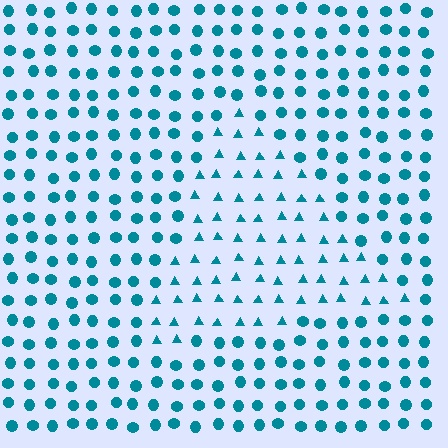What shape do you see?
I see a triangle.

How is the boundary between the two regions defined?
The boundary is defined by a change in element shape: triangles inside vs. circles outside. All elements share the same color and spacing.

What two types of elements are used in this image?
The image uses triangles inside the triangle region and circles outside it.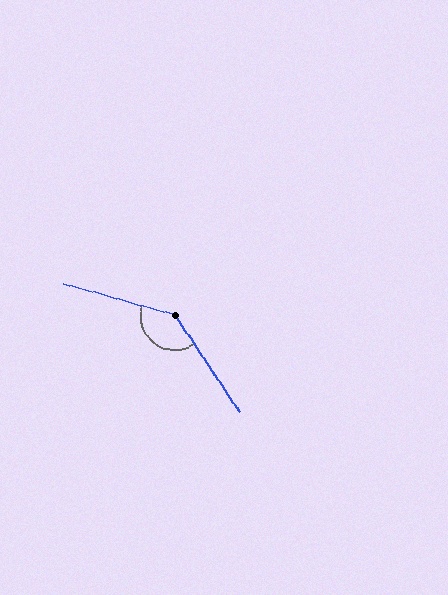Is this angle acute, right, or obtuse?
It is obtuse.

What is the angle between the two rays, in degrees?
Approximately 140 degrees.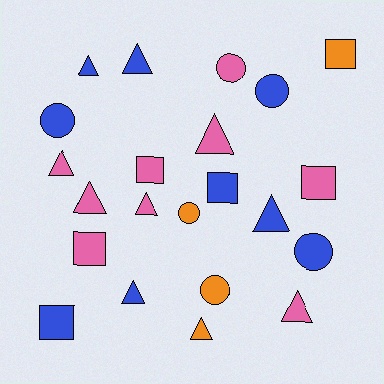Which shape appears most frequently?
Triangle, with 10 objects.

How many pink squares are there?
There are 3 pink squares.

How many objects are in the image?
There are 22 objects.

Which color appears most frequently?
Blue, with 9 objects.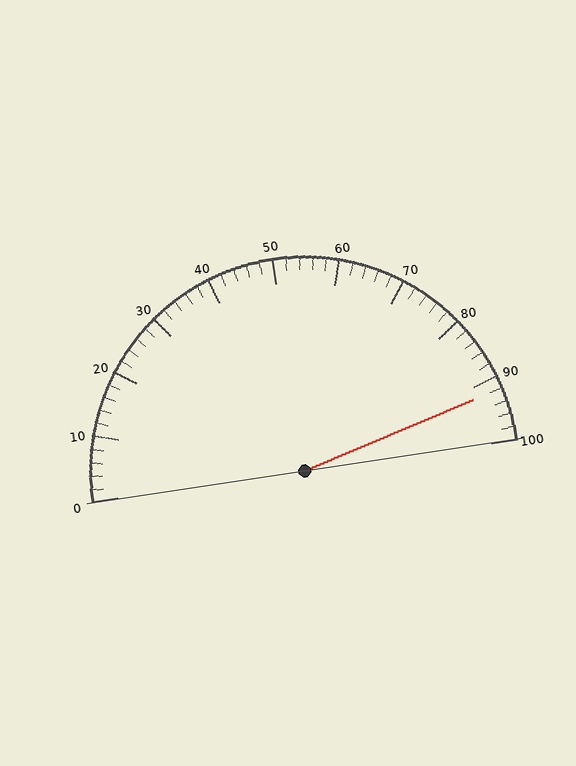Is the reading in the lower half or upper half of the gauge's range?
The reading is in the upper half of the range (0 to 100).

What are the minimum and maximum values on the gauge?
The gauge ranges from 0 to 100.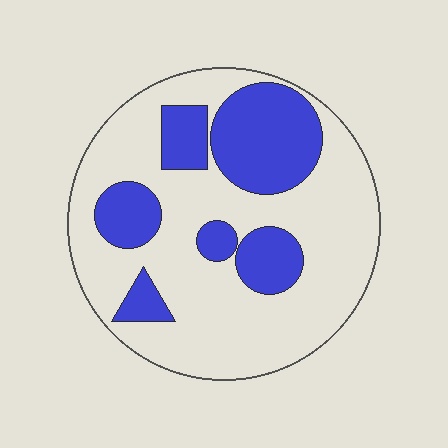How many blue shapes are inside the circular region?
6.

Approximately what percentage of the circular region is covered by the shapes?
Approximately 30%.